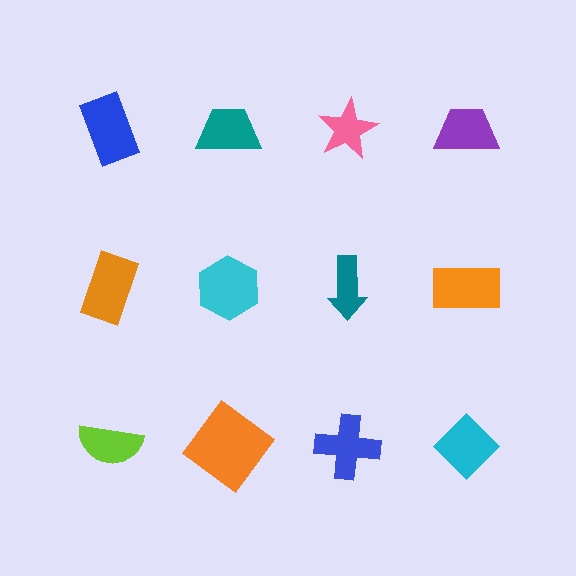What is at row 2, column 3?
A teal arrow.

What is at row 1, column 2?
A teal trapezoid.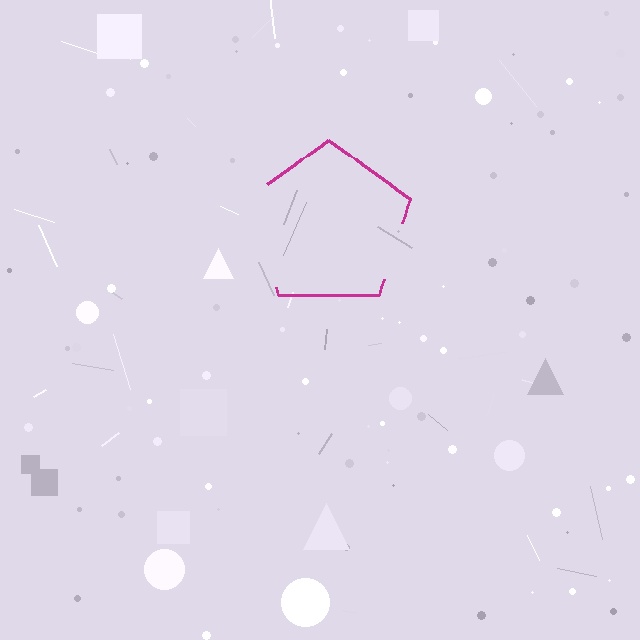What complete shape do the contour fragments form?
The contour fragments form a pentagon.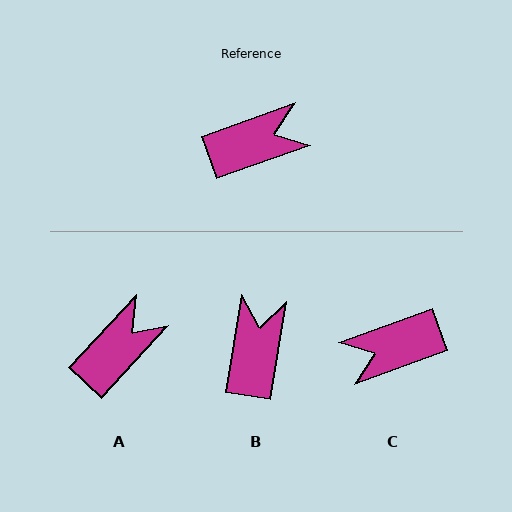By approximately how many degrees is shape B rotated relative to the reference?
Approximately 61 degrees counter-clockwise.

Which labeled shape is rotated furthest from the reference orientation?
C, about 180 degrees away.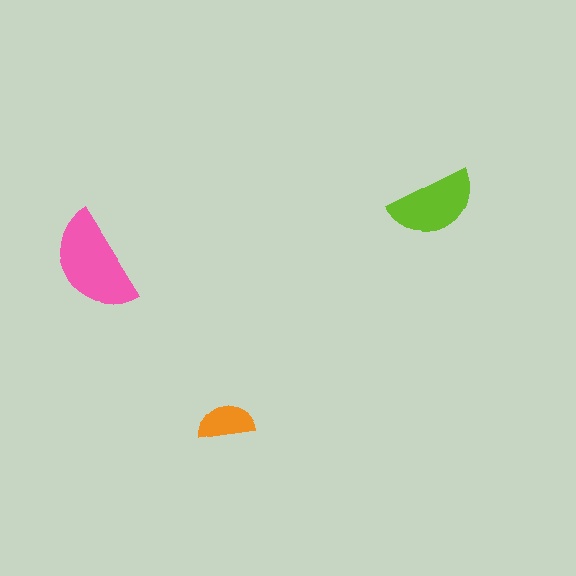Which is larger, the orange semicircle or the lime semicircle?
The lime one.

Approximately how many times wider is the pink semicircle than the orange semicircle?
About 2 times wider.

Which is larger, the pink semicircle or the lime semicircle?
The pink one.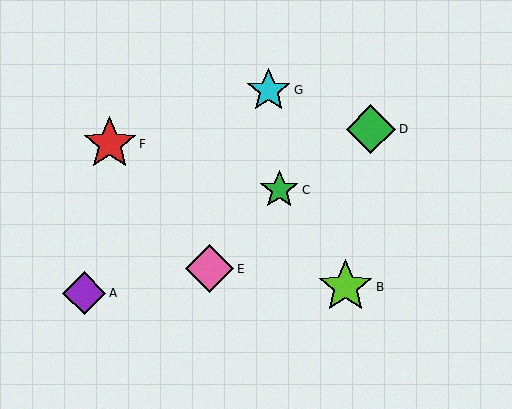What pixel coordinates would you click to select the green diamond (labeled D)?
Click at (371, 129) to select the green diamond D.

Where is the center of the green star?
The center of the green star is at (279, 190).